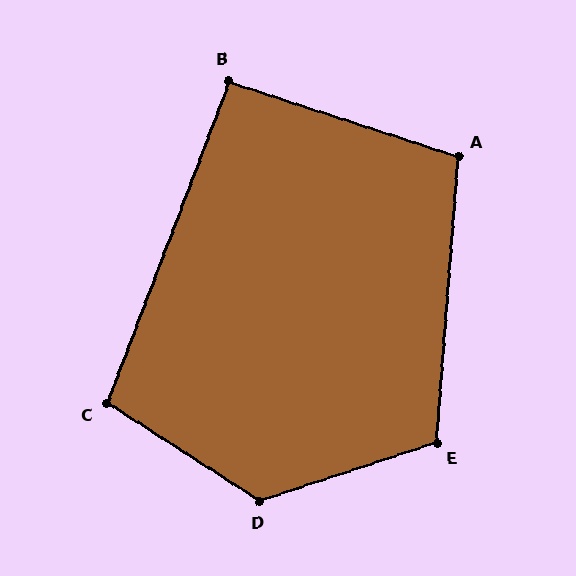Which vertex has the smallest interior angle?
B, at approximately 93 degrees.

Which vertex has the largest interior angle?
D, at approximately 129 degrees.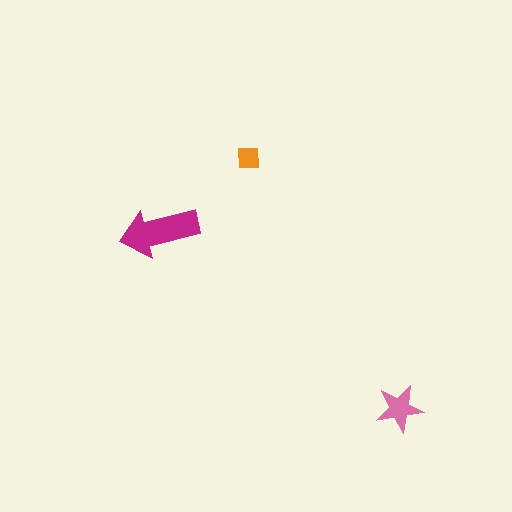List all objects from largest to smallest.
The magenta arrow, the pink star, the orange square.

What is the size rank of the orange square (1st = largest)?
3rd.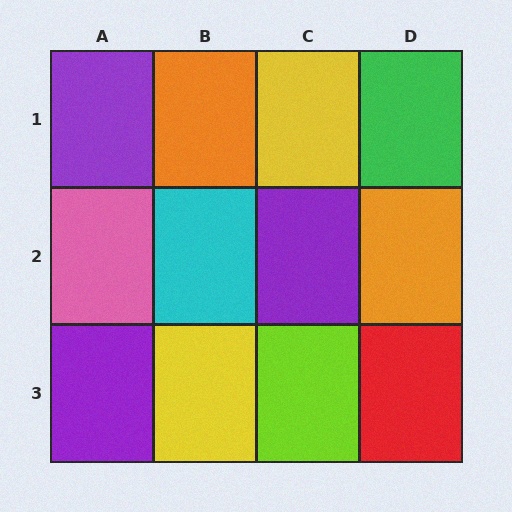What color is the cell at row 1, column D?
Green.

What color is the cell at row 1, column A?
Purple.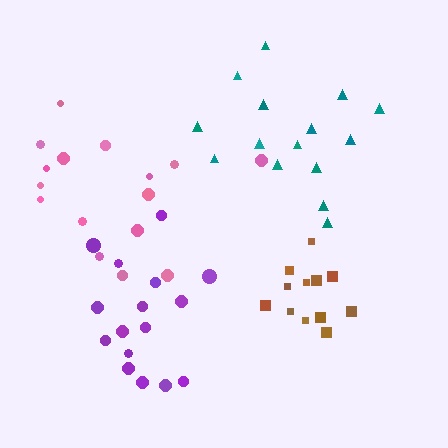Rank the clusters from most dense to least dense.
brown, purple, teal, pink.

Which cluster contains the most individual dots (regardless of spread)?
Purple (16).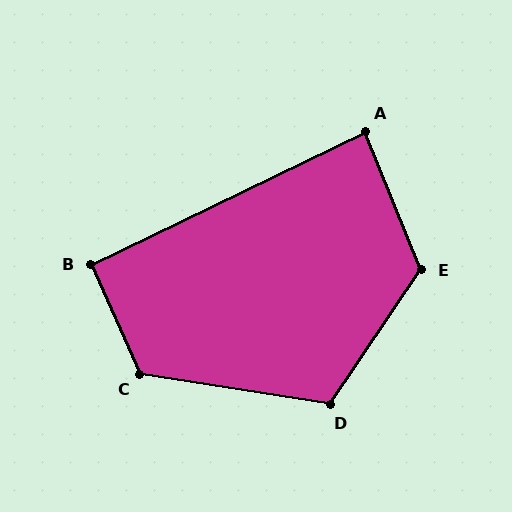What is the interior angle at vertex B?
Approximately 92 degrees (approximately right).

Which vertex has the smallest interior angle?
A, at approximately 86 degrees.